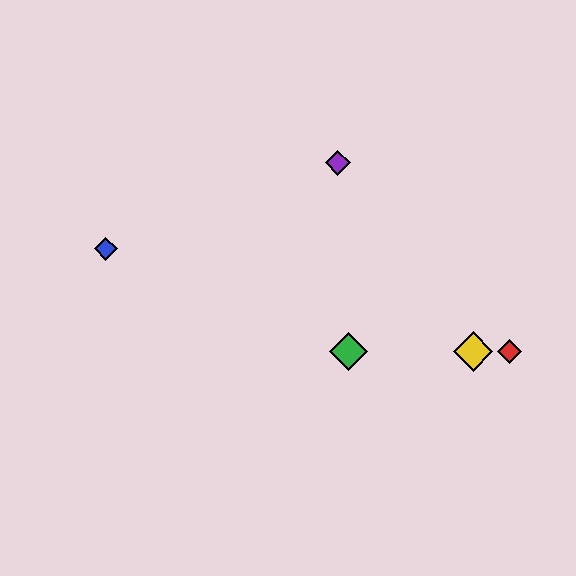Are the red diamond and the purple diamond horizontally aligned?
No, the red diamond is at y≈351 and the purple diamond is at y≈163.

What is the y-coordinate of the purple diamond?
The purple diamond is at y≈163.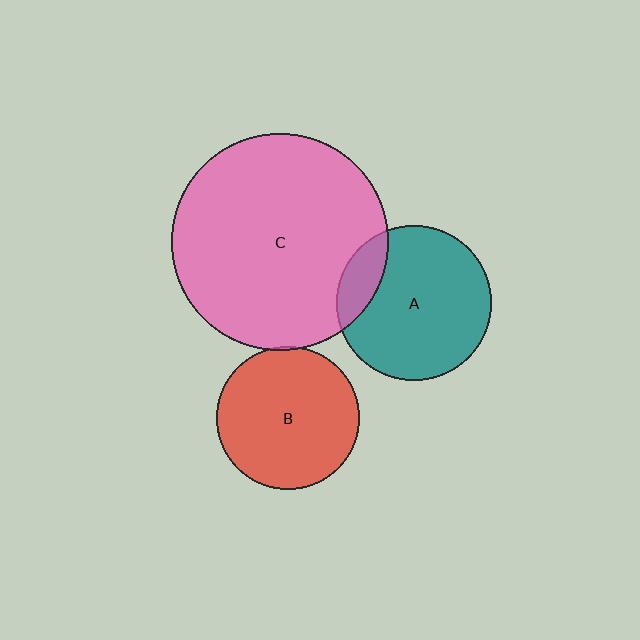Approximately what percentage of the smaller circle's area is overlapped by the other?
Approximately 15%.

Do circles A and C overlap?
Yes.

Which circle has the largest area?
Circle C (pink).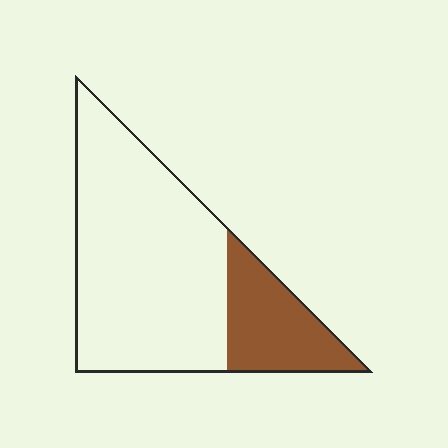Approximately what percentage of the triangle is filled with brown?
Approximately 25%.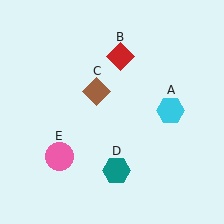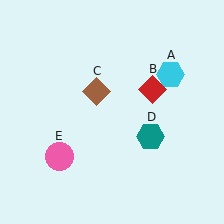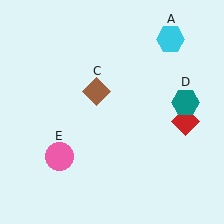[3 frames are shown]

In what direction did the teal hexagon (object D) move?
The teal hexagon (object D) moved up and to the right.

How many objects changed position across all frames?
3 objects changed position: cyan hexagon (object A), red diamond (object B), teal hexagon (object D).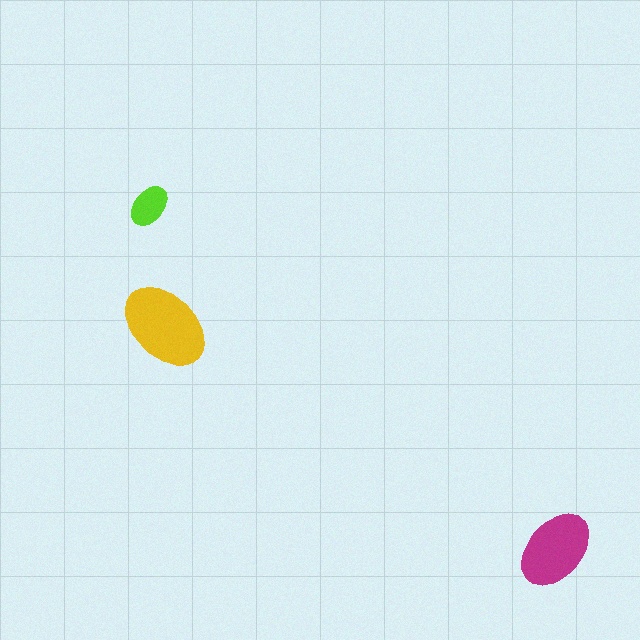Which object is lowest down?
The magenta ellipse is bottommost.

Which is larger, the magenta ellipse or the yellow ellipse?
The yellow one.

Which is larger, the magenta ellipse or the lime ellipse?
The magenta one.